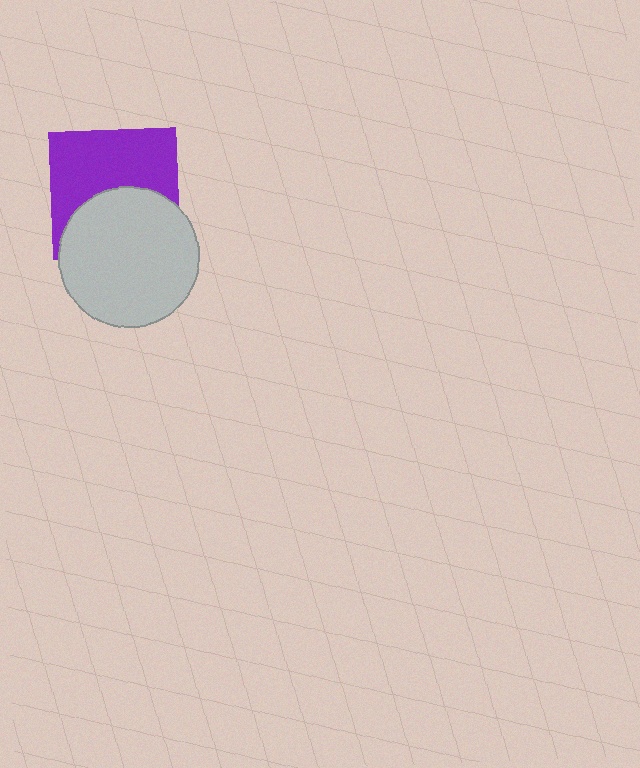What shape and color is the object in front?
The object in front is a light gray circle.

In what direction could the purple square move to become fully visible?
The purple square could move up. That would shift it out from behind the light gray circle entirely.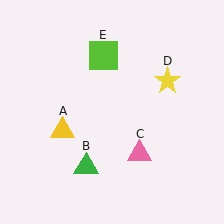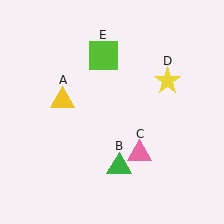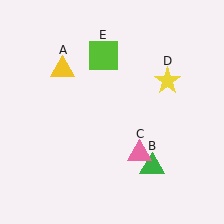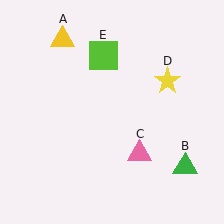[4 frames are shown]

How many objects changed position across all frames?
2 objects changed position: yellow triangle (object A), green triangle (object B).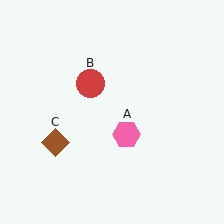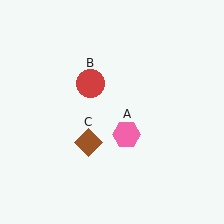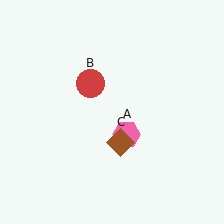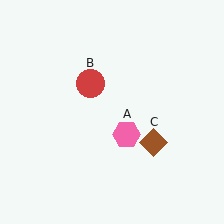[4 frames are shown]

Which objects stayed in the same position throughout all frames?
Pink hexagon (object A) and red circle (object B) remained stationary.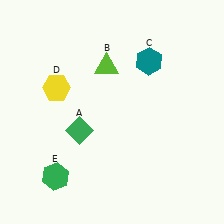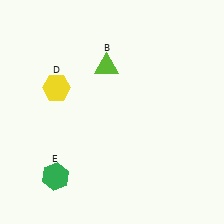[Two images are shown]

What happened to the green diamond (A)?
The green diamond (A) was removed in Image 2. It was in the bottom-left area of Image 1.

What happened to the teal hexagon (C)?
The teal hexagon (C) was removed in Image 2. It was in the top-right area of Image 1.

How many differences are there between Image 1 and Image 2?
There are 2 differences between the two images.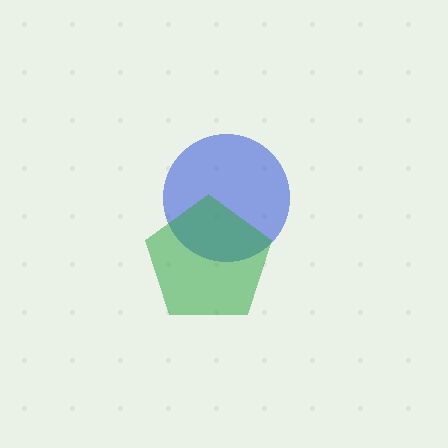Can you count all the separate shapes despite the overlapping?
Yes, there are 2 separate shapes.